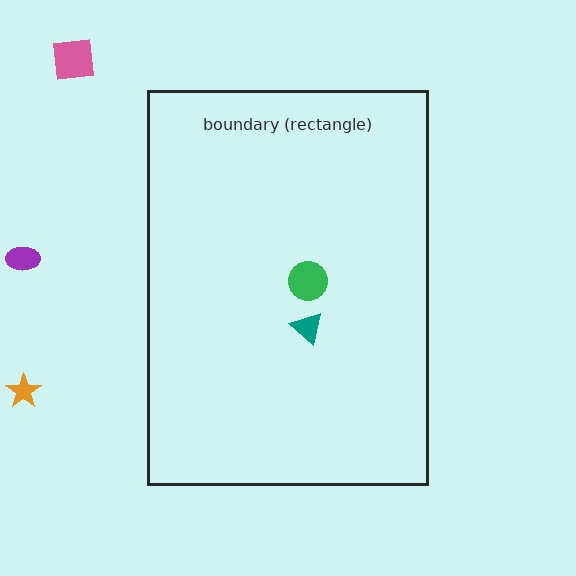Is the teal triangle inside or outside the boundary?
Inside.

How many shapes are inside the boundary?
2 inside, 3 outside.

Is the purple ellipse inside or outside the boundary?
Outside.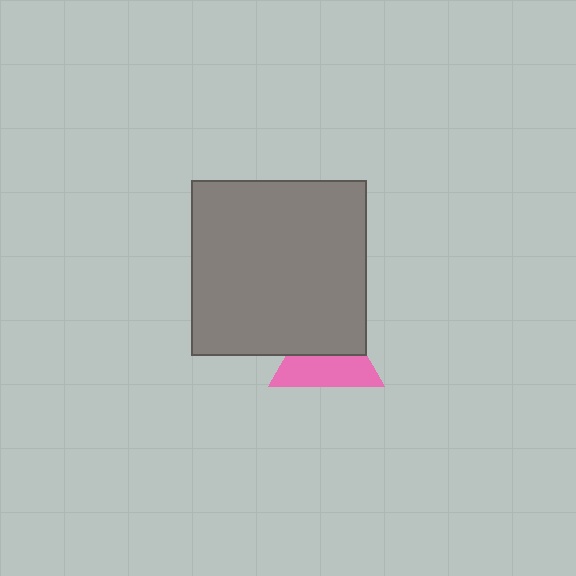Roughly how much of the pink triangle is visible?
About half of it is visible (roughly 52%).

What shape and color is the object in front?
The object in front is a gray square.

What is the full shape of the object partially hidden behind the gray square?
The partially hidden object is a pink triangle.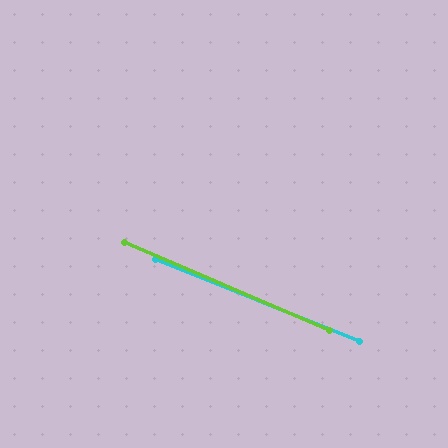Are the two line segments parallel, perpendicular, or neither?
Parallel — their directions differ by only 1.0°.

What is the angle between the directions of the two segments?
Approximately 1 degree.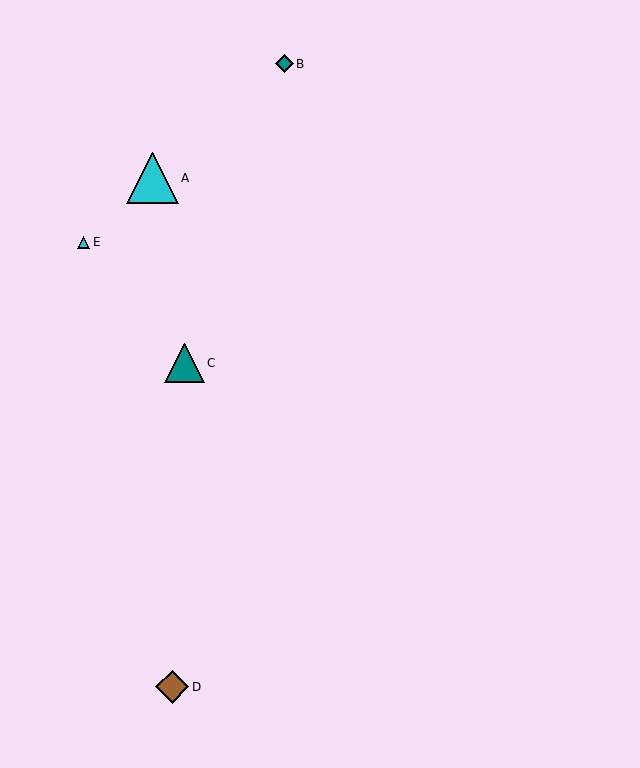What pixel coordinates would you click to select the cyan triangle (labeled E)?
Click at (84, 243) to select the cyan triangle E.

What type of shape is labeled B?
Shape B is a teal diamond.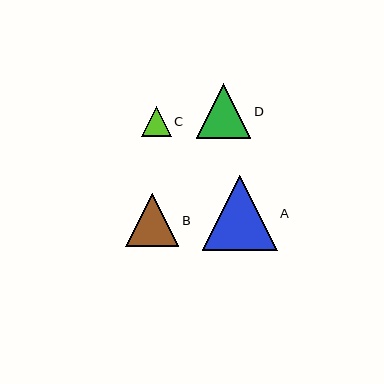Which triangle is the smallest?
Triangle C is the smallest with a size of approximately 29 pixels.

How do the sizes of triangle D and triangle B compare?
Triangle D and triangle B are approximately the same size.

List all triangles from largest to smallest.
From largest to smallest: A, D, B, C.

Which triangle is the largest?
Triangle A is the largest with a size of approximately 75 pixels.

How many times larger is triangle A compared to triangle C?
Triangle A is approximately 2.5 times the size of triangle C.